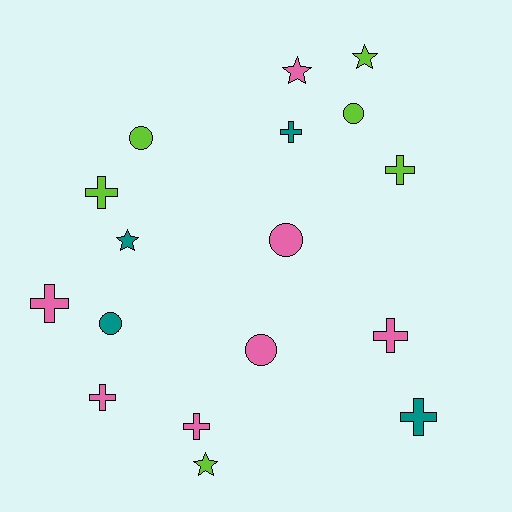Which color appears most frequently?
Pink, with 7 objects.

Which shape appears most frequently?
Cross, with 8 objects.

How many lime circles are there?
There are 2 lime circles.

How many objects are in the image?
There are 17 objects.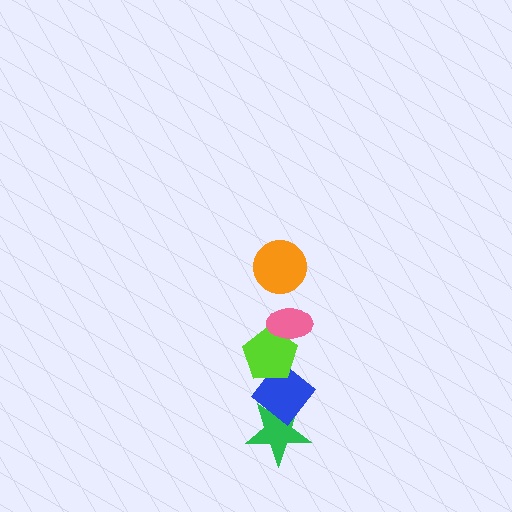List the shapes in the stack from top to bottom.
From top to bottom: the orange circle, the pink ellipse, the lime pentagon, the blue diamond, the green star.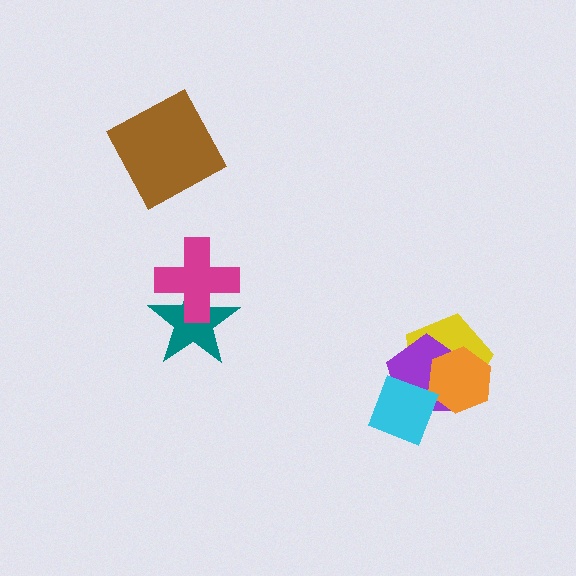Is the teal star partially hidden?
Yes, it is partially covered by another shape.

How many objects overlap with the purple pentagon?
3 objects overlap with the purple pentagon.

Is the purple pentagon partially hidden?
Yes, it is partially covered by another shape.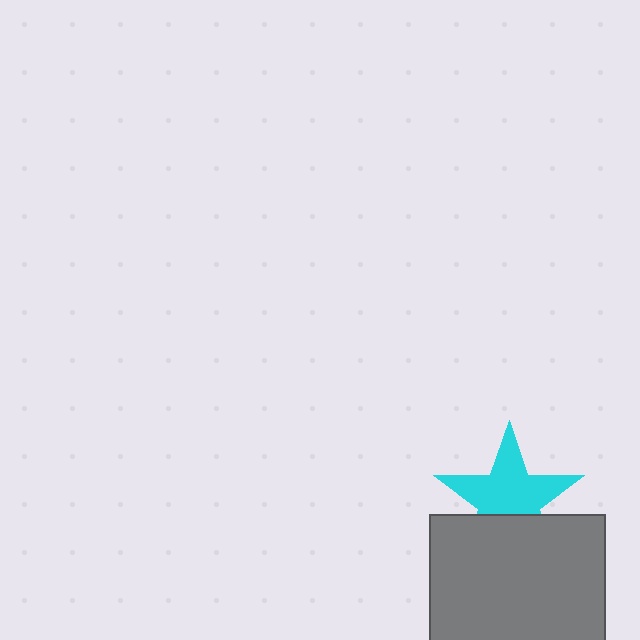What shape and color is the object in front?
The object in front is a gray rectangle.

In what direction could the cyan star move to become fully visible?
The cyan star could move up. That would shift it out from behind the gray rectangle entirely.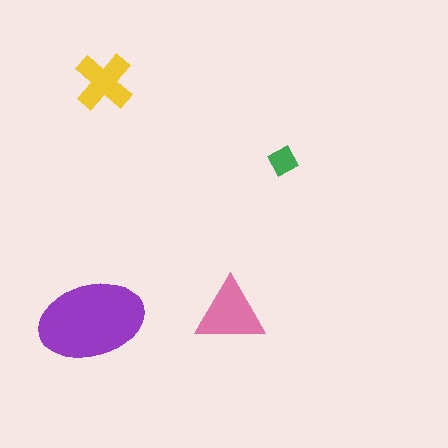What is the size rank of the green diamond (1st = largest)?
4th.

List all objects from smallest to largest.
The green diamond, the yellow cross, the pink triangle, the purple ellipse.